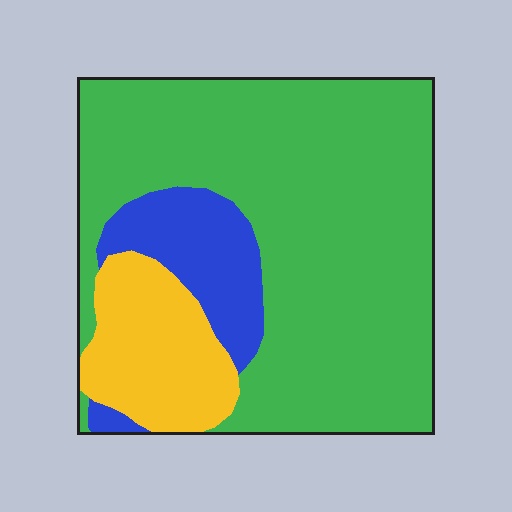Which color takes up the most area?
Green, at roughly 70%.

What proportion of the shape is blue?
Blue covers around 15% of the shape.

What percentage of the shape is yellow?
Yellow covers around 15% of the shape.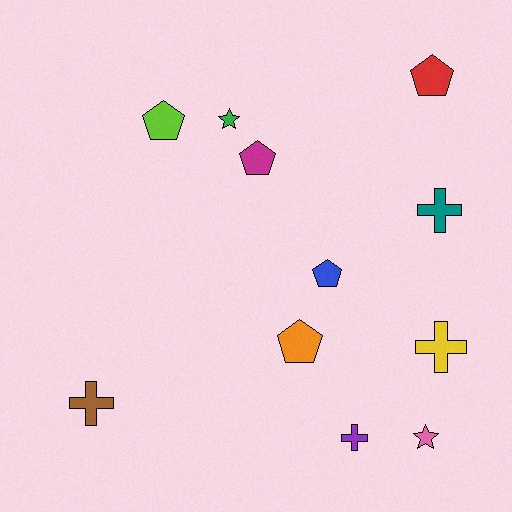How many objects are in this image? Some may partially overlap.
There are 11 objects.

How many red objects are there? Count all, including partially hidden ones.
There is 1 red object.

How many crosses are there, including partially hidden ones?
There are 4 crosses.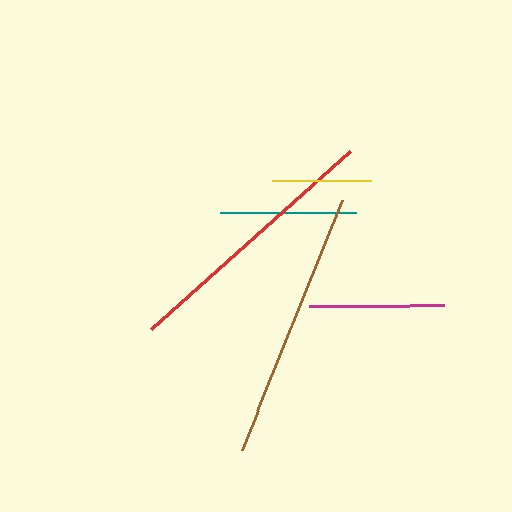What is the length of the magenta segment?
The magenta segment is approximately 135 pixels long.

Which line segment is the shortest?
The yellow line is the shortest at approximately 99 pixels.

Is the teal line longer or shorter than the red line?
The red line is longer than the teal line.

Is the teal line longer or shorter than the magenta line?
The teal line is longer than the magenta line.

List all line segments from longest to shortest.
From longest to shortest: brown, red, teal, magenta, yellow.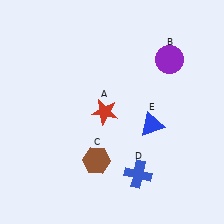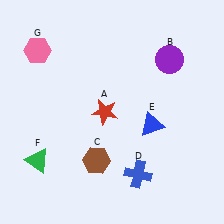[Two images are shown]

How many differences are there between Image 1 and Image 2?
There are 2 differences between the two images.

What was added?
A green triangle (F), a pink hexagon (G) were added in Image 2.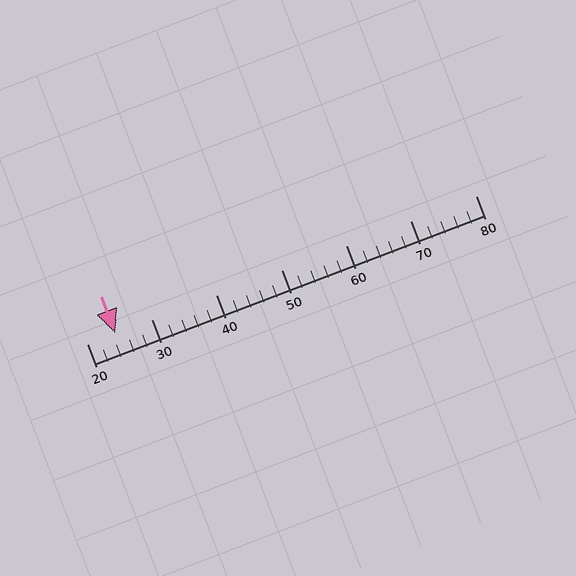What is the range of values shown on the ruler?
The ruler shows values from 20 to 80.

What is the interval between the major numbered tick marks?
The major tick marks are spaced 10 units apart.